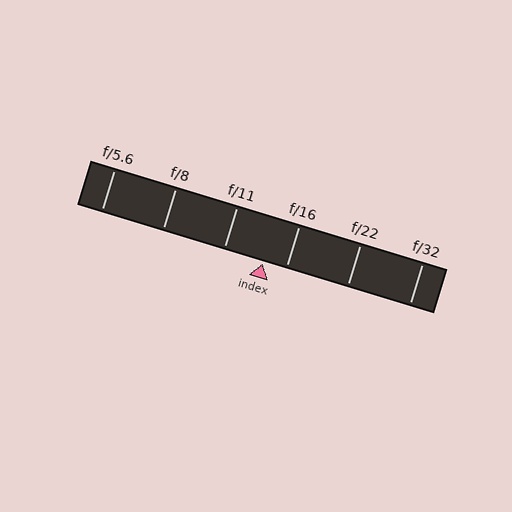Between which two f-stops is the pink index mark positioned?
The index mark is between f/11 and f/16.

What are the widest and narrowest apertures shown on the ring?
The widest aperture shown is f/5.6 and the narrowest is f/32.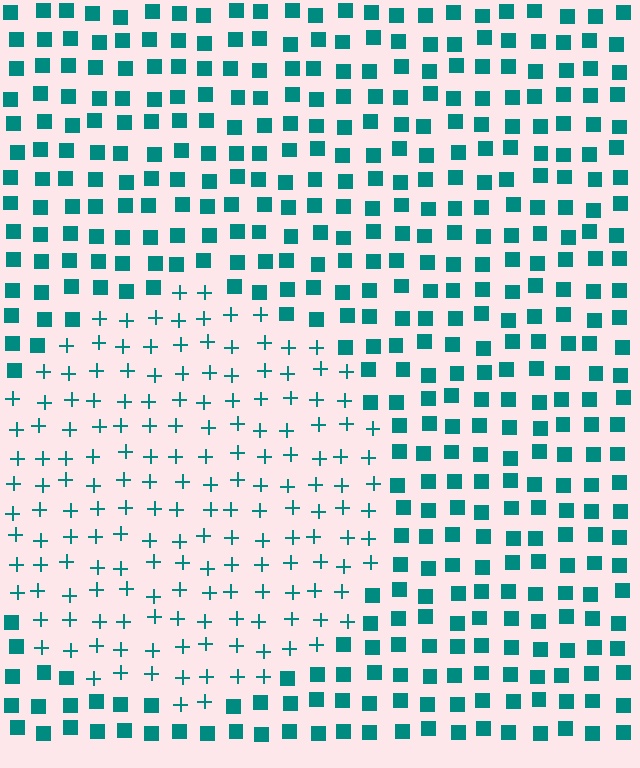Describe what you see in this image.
The image is filled with small teal elements arranged in a uniform grid. A circle-shaped region contains plus signs, while the surrounding area contains squares. The boundary is defined purely by the change in element shape.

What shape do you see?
I see a circle.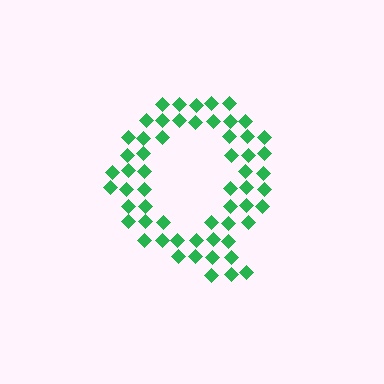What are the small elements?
The small elements are diamonds.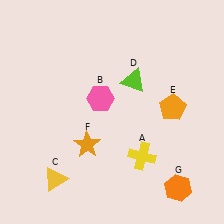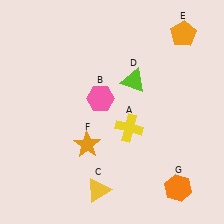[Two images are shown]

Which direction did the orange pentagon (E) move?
The orange pentagon (E) moved up.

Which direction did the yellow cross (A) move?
The yellow cross (A) moved up.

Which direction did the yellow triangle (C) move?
The yellow triangle (C) moved right.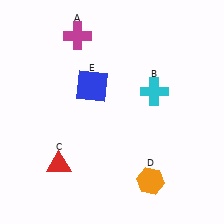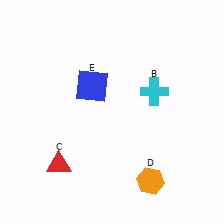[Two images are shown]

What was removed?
The magenta cross (A) was removed in Image 2.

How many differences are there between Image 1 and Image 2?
There is 1 difference between the two images.